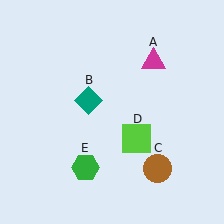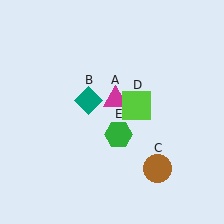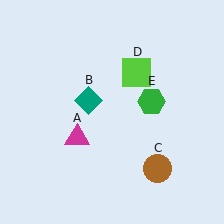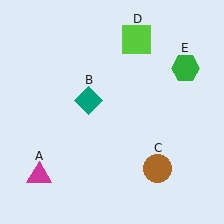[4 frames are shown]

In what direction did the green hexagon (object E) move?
The green hexagon (object E) moved up and to the right.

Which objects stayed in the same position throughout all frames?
Teal diamond (object B) and brown circle (object C) remained stationary.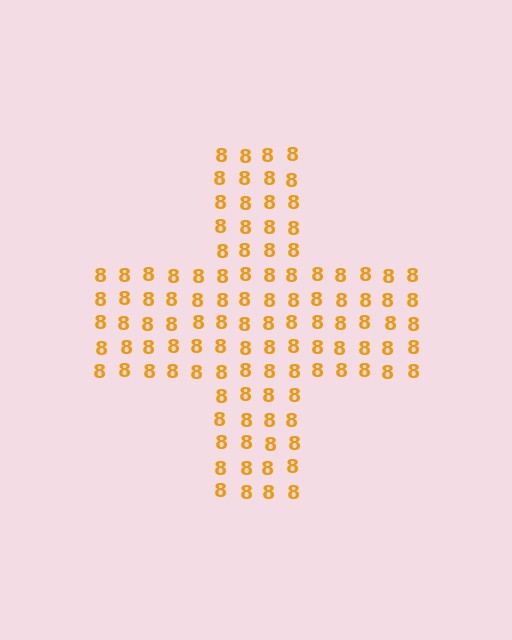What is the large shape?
The large shape is a cross.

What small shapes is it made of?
It is made of small digit 8's.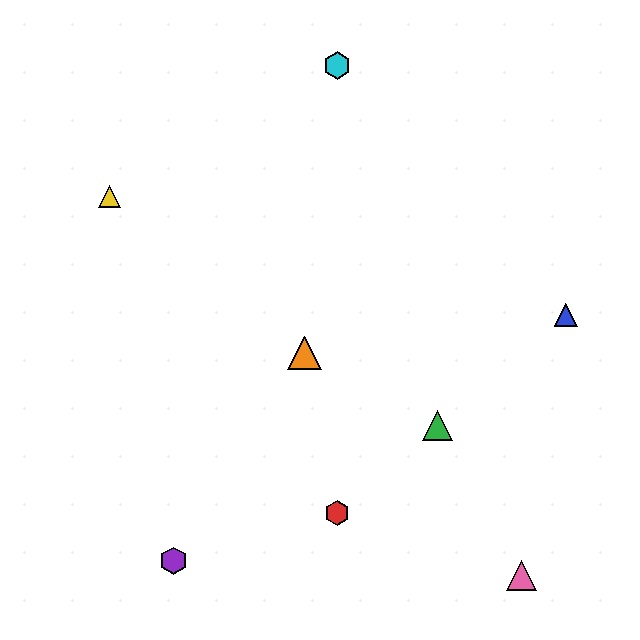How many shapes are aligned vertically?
2 shapes (the red hexagon, the cyan hexagon) are aligned vertically.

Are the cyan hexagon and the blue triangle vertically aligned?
No, the cyan hexagon is at x≈337 and the blue triangle is at x≈566.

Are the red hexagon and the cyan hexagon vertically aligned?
Yes, both are at x≈337.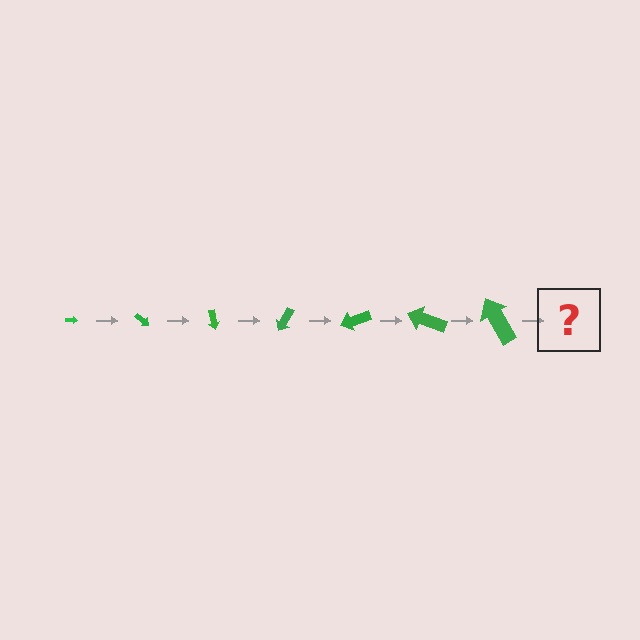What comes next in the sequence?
The next element should be an arrow, larger than the previous one and rotated 280 degrees from the start.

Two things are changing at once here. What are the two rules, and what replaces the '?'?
The two rules are that the arrow grows larger each step and it rotates 40 degrees each step. The '?' should be an arrow, larger than the previous one and rotated 280 degrees from the start.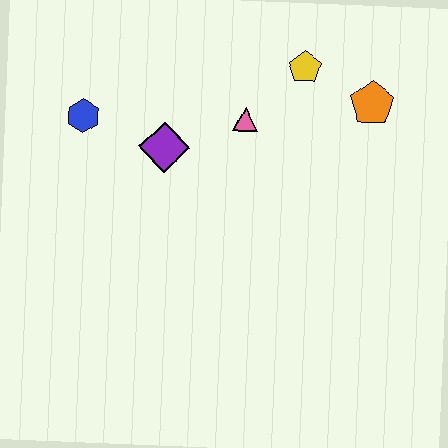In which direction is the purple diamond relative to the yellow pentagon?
The purple diamond is to the left of the yellow pentagon.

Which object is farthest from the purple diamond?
The orange pentagon is farthest from the purple diamond.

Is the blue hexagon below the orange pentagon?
Yes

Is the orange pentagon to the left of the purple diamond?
No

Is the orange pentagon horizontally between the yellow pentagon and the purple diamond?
No